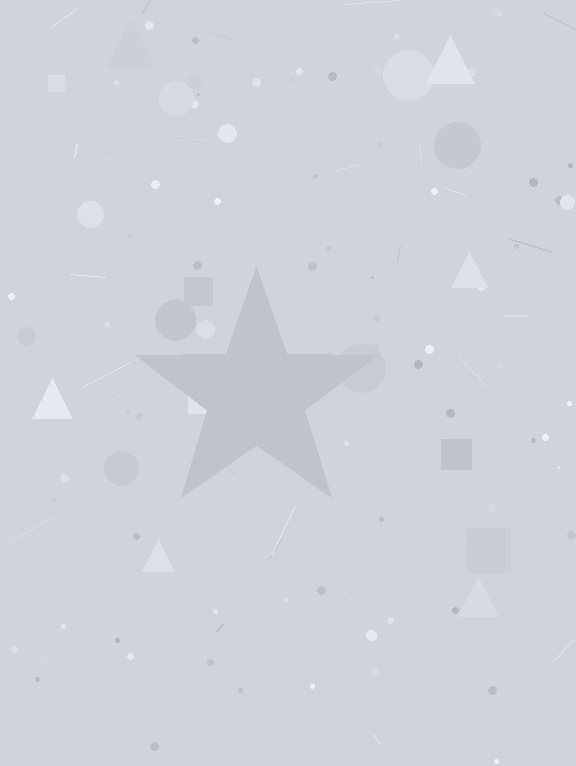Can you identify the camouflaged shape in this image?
The camouflaged shape is a star.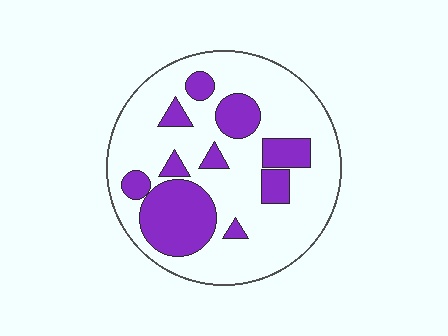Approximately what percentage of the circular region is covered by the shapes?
Approximately 30%.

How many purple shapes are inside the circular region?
10.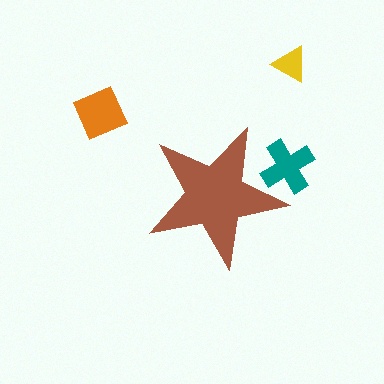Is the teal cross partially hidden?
Yes, the teal cross is partially hidden behind the brown star.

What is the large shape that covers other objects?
A brown star.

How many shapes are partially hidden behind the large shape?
1 shape is partially hidden.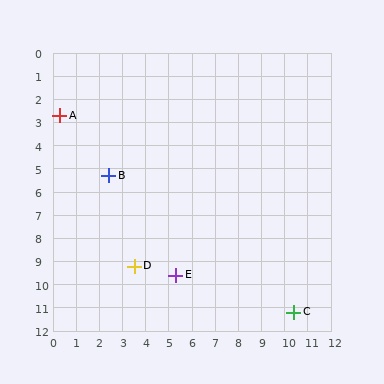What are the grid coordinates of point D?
Point D is at approximately (3.5, 9.2).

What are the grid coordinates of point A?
Point A is at approximately (0.3, 2.7).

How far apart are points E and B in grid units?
Points E and B are about 5.2 grid units apart.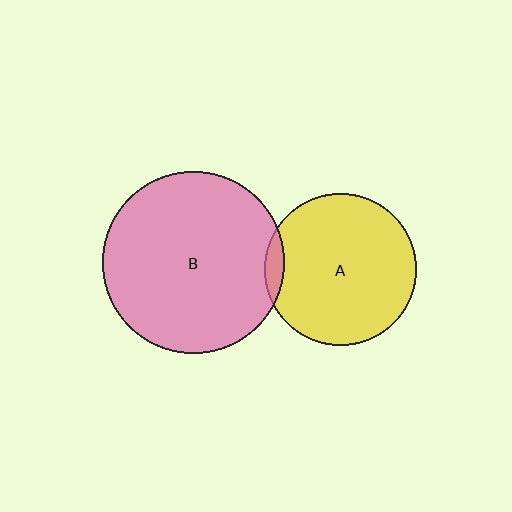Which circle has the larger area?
Circle B (pink).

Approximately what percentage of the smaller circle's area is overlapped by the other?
Approximately 5%.